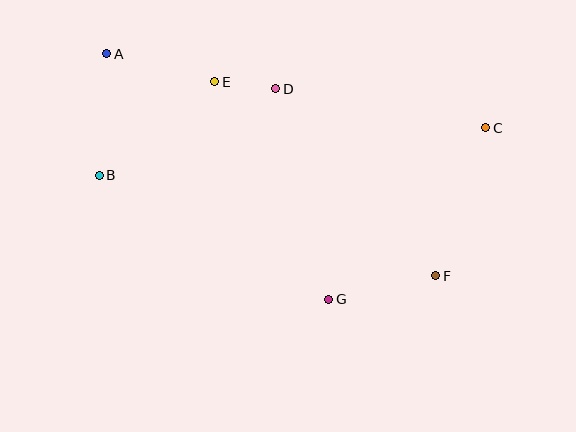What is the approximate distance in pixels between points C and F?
The distance between C and F is approximately 156 pixels.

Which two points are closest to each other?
Points D and E are closest to each other.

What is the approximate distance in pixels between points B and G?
The distance between B and G is approximately 261 pixels.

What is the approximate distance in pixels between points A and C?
The distance between A and C is approximately 386 pixels.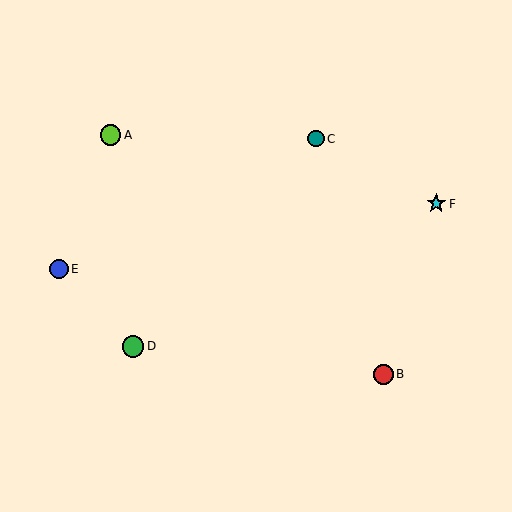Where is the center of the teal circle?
The center of the teal circle is at (316, 139).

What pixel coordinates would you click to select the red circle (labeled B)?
Click at (383, 374) to select the red circle B.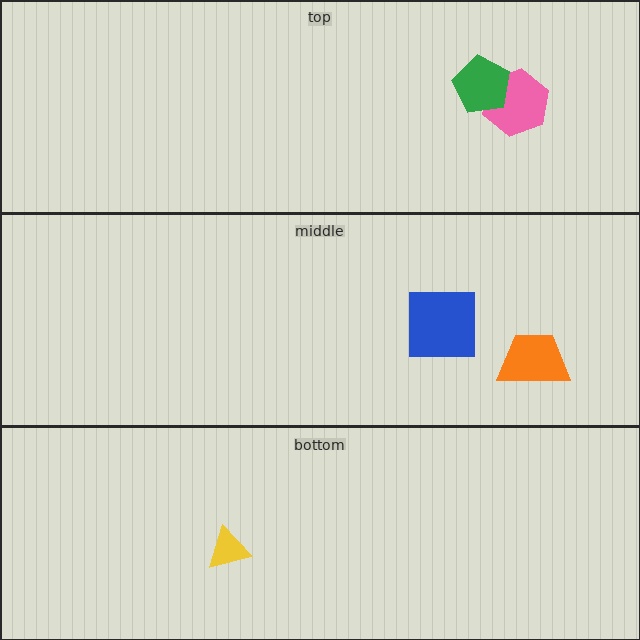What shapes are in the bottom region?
The yellow triangle.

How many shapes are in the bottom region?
1.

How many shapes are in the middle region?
2.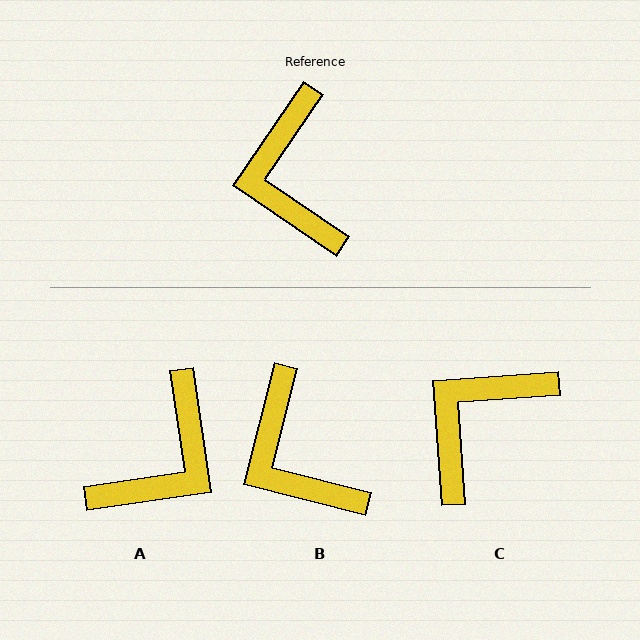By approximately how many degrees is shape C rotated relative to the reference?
Approximately 52 degrees clockwise.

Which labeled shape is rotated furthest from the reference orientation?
A, about 133 degrees away.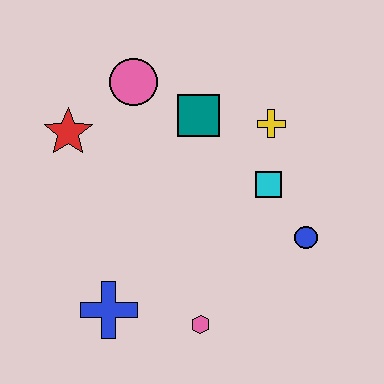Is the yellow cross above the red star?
Yes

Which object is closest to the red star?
The pink circle is closest to the red star.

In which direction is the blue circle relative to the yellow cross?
The blue circle is below the yellow cross.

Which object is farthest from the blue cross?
The yellow cross is farthest from the blue cross.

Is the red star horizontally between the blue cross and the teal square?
No